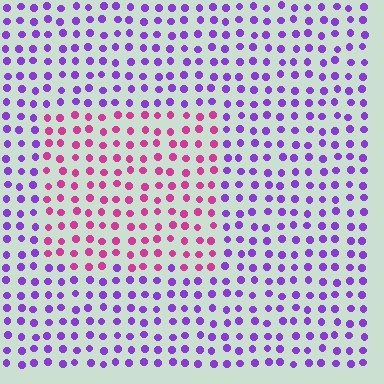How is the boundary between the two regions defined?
The boundary is defined purely by a slight shift in hue (about 51 degrees). Spacing, size, and orientation are identical on both sides.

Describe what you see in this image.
The image is filled with small purple elements in a uniform arrangement. A rectangle-shaped region is visible where the elements are tinted to a slightly different hue, forming a subtle color boundary.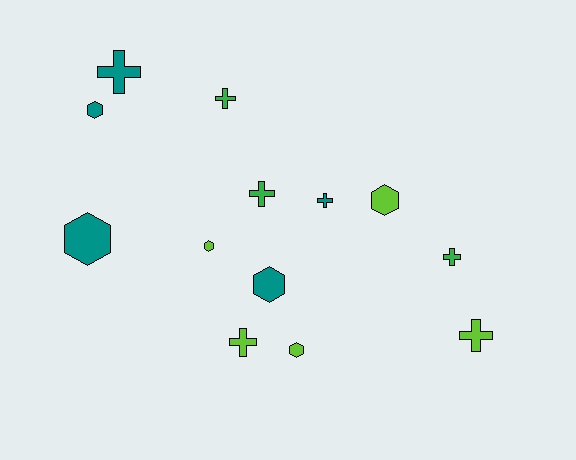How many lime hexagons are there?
There are 3 lime hexagons.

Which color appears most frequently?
Teal, with 5 objects.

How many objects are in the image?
There are 13 objects.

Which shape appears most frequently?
Cross, with 7 objects.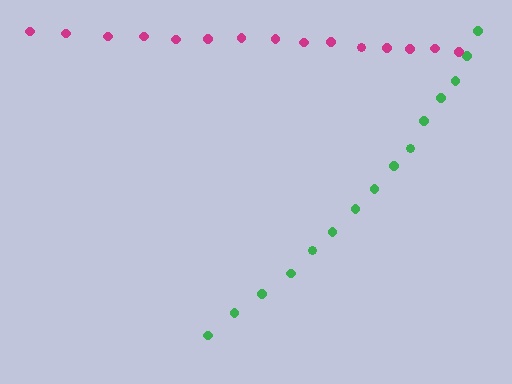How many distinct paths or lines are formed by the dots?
There are 2 distinct paths.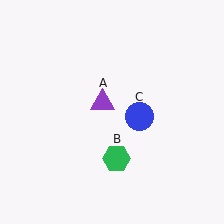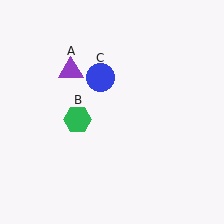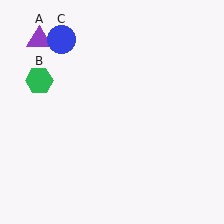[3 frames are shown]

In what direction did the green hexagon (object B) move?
The green hexagon (object B) moved up and to the left.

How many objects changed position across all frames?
3 objects changed position: purple triangle (object A), green hexagon (object B), blue circle (object C).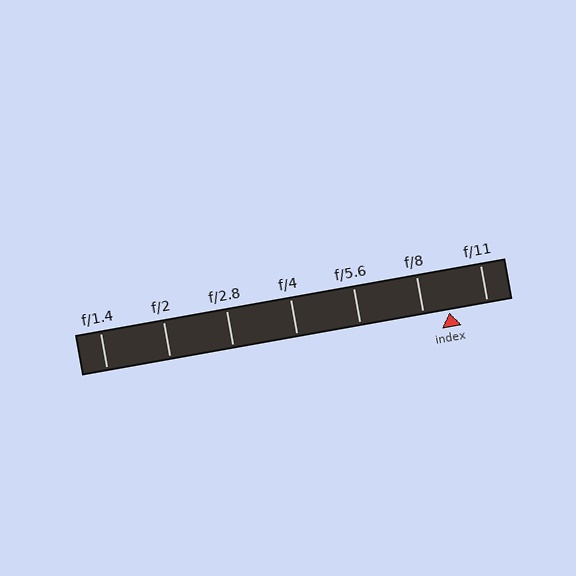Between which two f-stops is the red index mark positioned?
The index mark is between f/8 and f/11.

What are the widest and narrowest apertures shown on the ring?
The widest aperture shown is f/1.4 and the narrowest is f/11.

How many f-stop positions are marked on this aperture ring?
There are 7 f-stop positions marked.